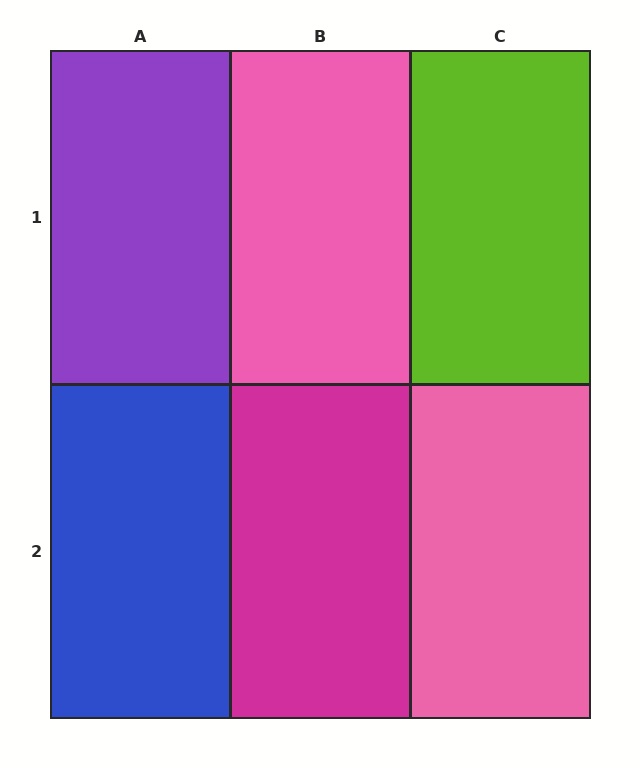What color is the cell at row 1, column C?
Lime.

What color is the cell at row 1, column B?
Pink.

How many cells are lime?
1 cell is lime.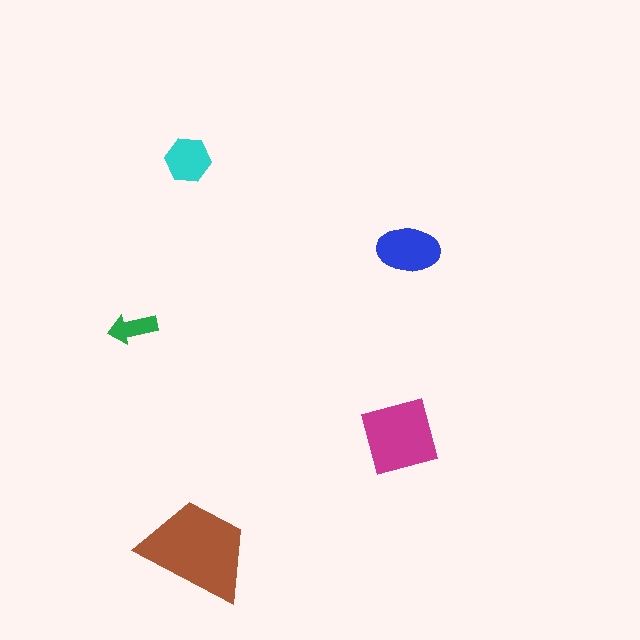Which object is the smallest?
The green arrow.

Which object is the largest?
The brown trapezoid.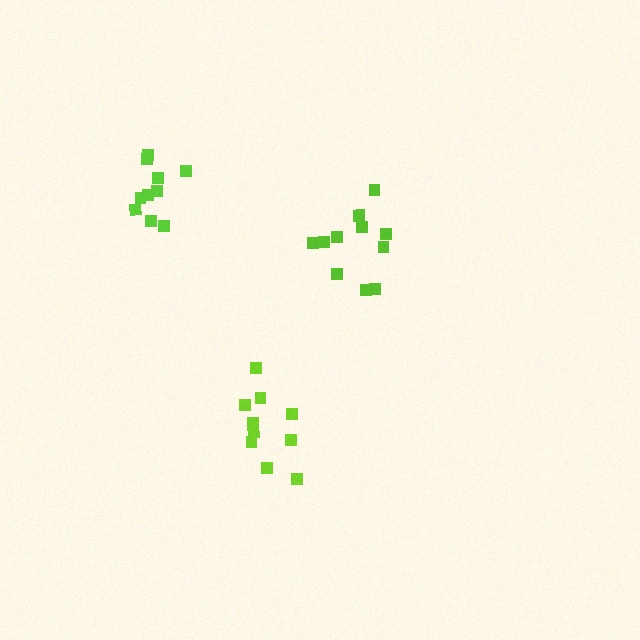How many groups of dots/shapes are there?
There are 3 groups.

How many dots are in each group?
Group 1: 11 dots, Group 2: 10 dots, Group 3: 10 dots (31 total).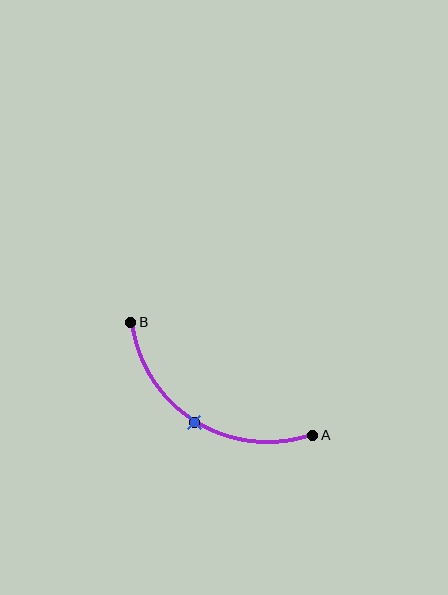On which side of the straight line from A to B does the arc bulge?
The arc bulges below the straight line connecting A and B.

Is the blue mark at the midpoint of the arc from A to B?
Yes. The blue mark lies on the arc at equal arc-length from both A and B — it is the arc midpoint.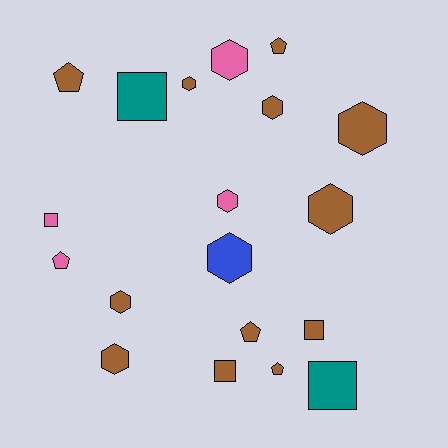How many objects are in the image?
There are 19 objects.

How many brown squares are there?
There are 2 brown squares.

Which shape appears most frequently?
Hexagon, with 9 objects.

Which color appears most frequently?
Brown, with 12 objects.